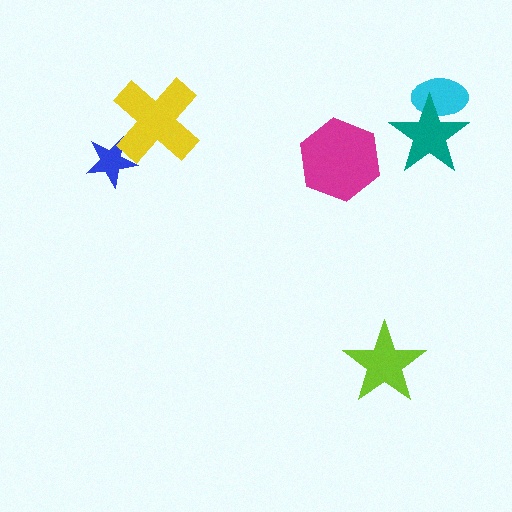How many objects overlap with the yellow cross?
1 object overlaps with the yellow cross.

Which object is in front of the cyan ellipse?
The teal star is in front of the cyan ellipse.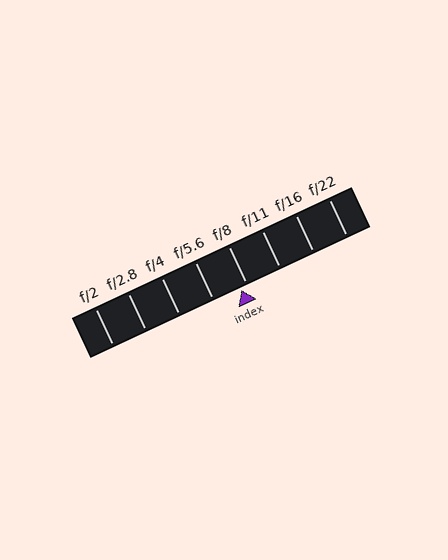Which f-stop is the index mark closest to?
The index mark is closest to f/8.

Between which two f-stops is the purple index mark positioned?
The index mark is between f/5.6 and f/8.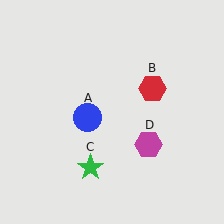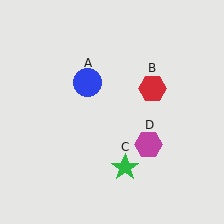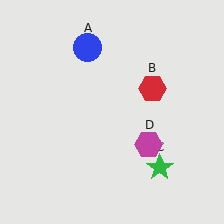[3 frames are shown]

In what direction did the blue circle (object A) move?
The blue circle (object A) moved up.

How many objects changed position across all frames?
2 objects changed position: blue circle (object A), green star (object C).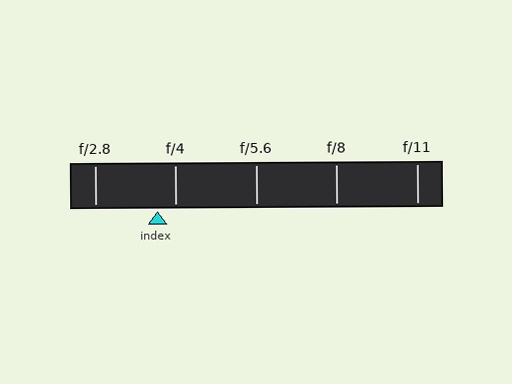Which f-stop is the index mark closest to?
The index mark is closest to f/4.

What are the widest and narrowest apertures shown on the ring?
The widest aperture shown is f/2.8 and the narrowest is f/11.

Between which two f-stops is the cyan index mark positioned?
The index mark is between f/2.8 and f/4.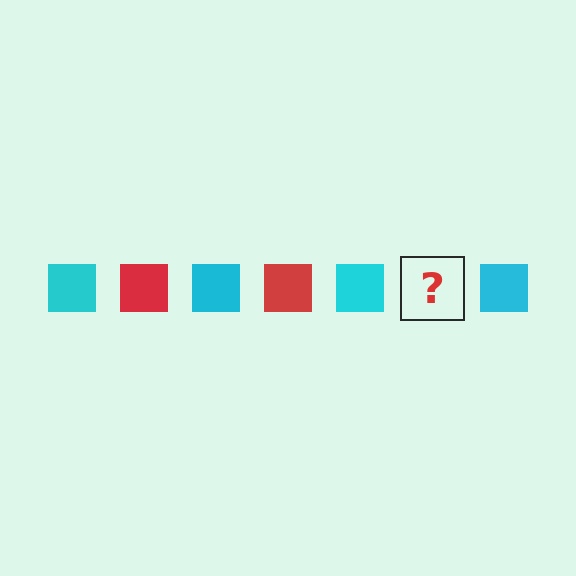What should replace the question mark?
The question mark should be replaced with a red square.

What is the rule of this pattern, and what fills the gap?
The rule is that the pattern cycles through cyan, red squares. The gap should be filled with a red square.